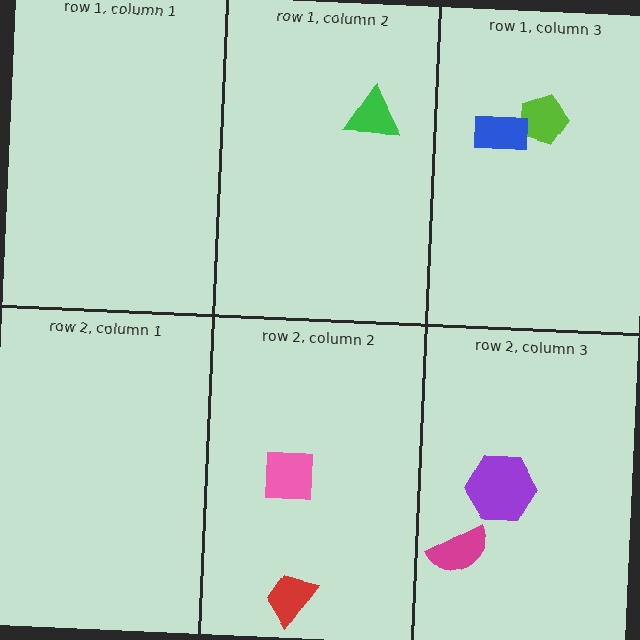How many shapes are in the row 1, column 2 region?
1.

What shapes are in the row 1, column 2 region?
The green triangle.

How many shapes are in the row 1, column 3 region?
2.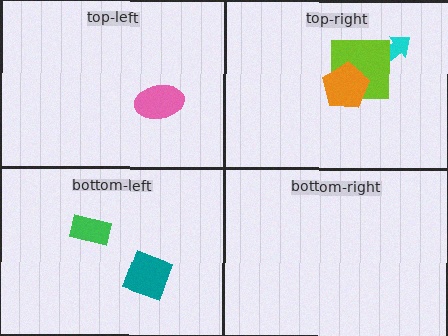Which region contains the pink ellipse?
The top-left region.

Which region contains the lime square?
The top-right region.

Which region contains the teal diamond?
The bottom-left region.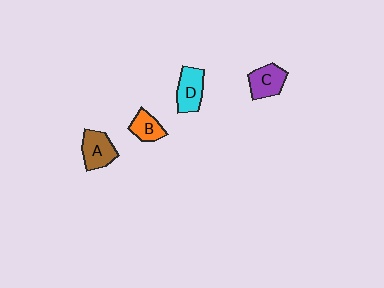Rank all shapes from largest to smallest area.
From largest to smallest: A (brown), D (cyan), C (purple), B (orange).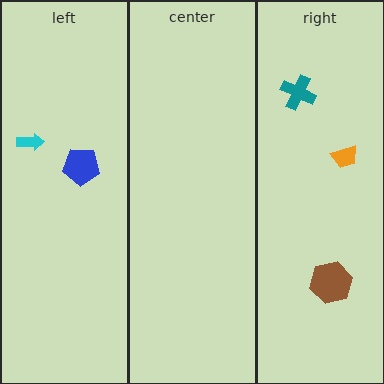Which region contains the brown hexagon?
The right region.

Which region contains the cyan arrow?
The left region.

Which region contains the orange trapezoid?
The right region.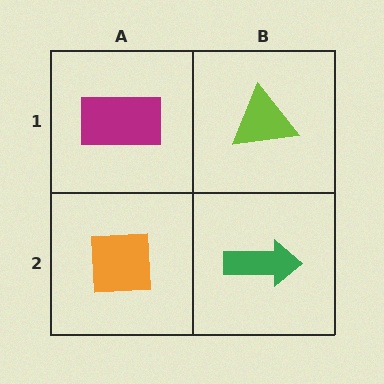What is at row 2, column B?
A green arrow.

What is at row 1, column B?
A lime triangle.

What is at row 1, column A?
A magenta rectangle.